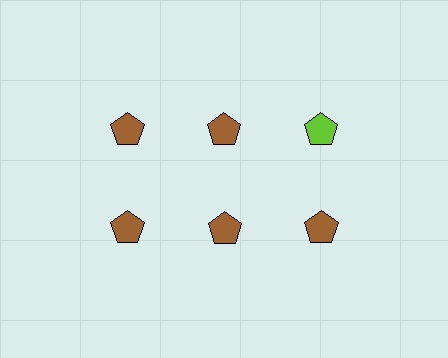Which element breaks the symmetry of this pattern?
The lime pentagon in the top row, center column breaks the symmetry. All other shapes are brown pentagons.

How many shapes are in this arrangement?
There are 6 shapes arranged in a grid pattern.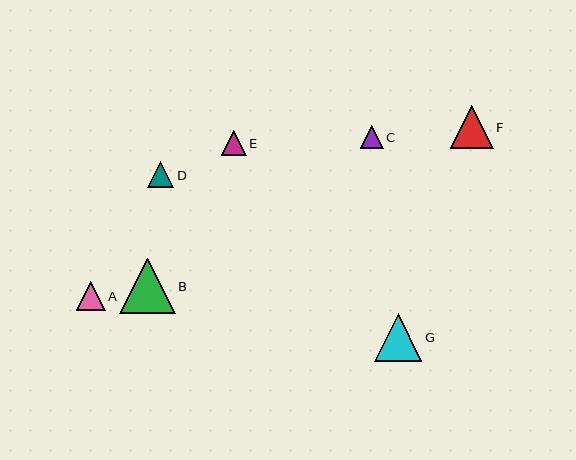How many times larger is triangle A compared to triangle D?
Triangle A is approximately 1.1 times the size of triangle D.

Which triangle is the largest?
Triangle B is the largest with a size of approximately 55 pixels.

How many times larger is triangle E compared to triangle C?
Triangle E is approximately 1.1 times the size of triangle C.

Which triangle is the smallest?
Triangle C is the smallest with a size of approximately 23 pixels.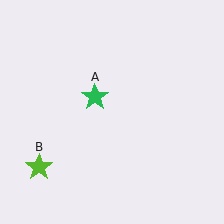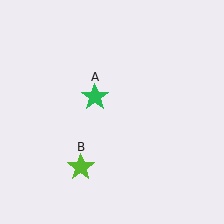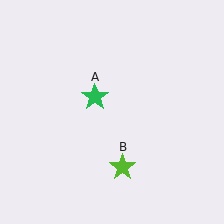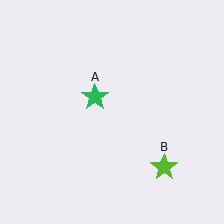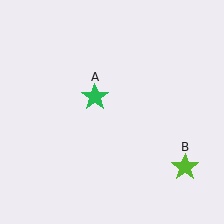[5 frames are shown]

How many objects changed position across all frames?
1 object changed position: lime star (object B).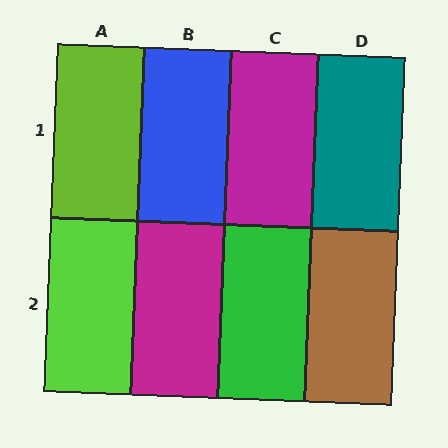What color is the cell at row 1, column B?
Blue.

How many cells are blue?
1 cell is blue.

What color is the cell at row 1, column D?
Teal.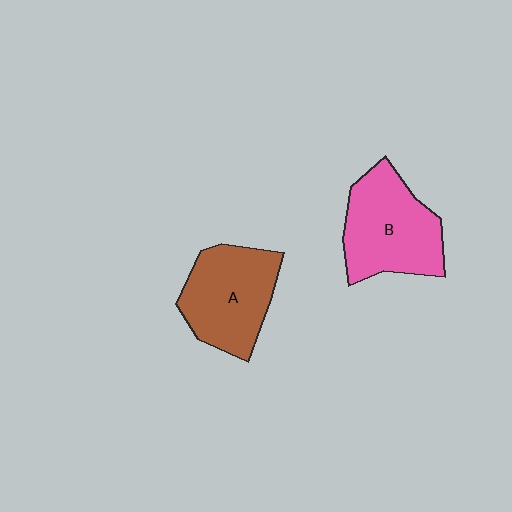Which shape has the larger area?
Shape B (pink).